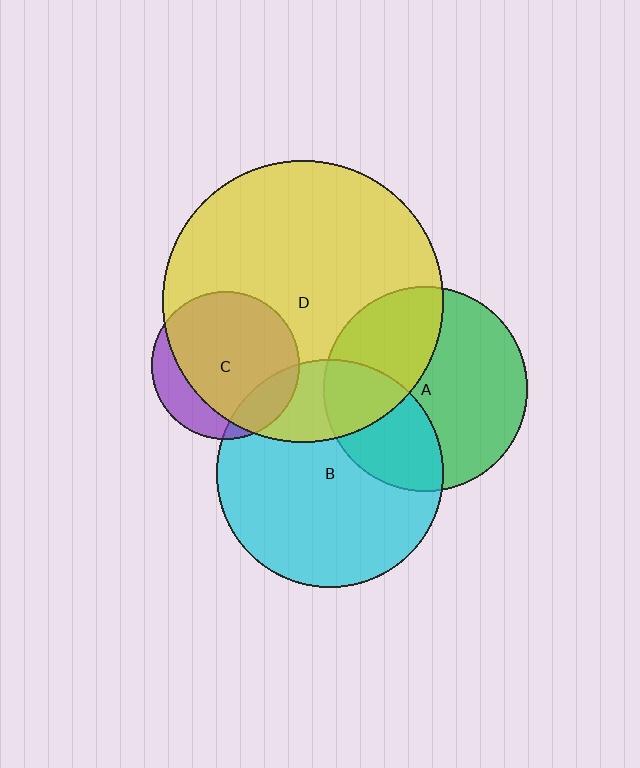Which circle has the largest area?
Circle D (yellow).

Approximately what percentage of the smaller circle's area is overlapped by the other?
Approximately 80%.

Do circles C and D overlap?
Yes.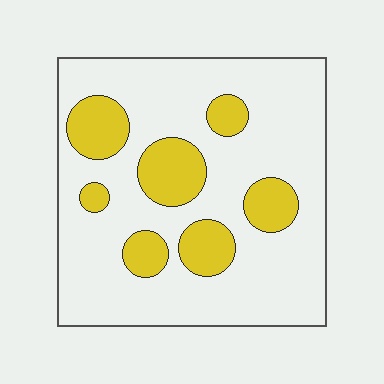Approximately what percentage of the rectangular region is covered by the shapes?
Approximately 20%.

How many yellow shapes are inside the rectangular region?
7.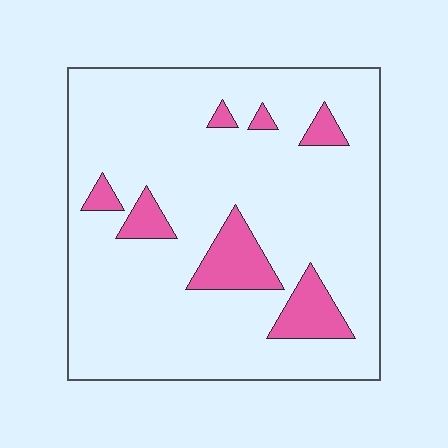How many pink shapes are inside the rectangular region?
7.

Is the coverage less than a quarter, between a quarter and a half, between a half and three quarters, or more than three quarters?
Less than a quarter.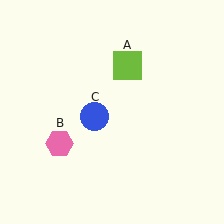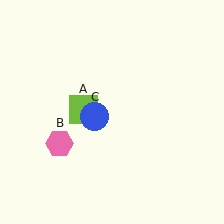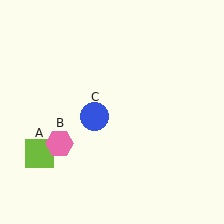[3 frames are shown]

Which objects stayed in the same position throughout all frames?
Pink hexagon (object B) and blue circle (object C) remained stationary.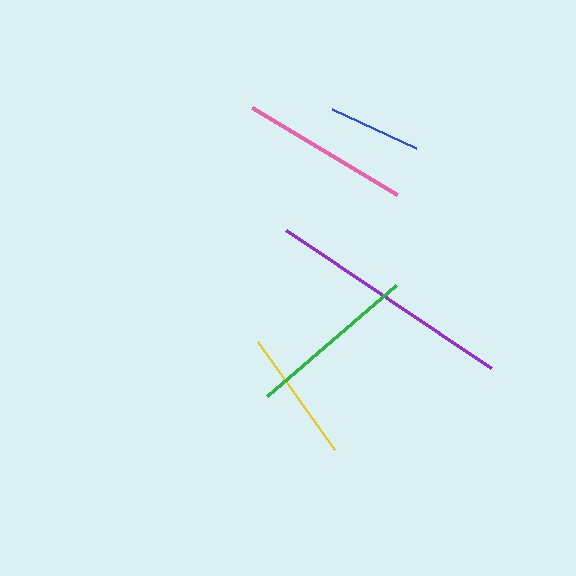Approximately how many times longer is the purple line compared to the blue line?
The purple line is approximately 2.7 times the length of the blue line.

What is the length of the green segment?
The green segment is approximately 170 pixels long.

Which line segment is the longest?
The purple line is the longest at approximately 246 pixels.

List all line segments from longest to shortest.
From longest to shortest: purple, green, pink, yellow, blue.